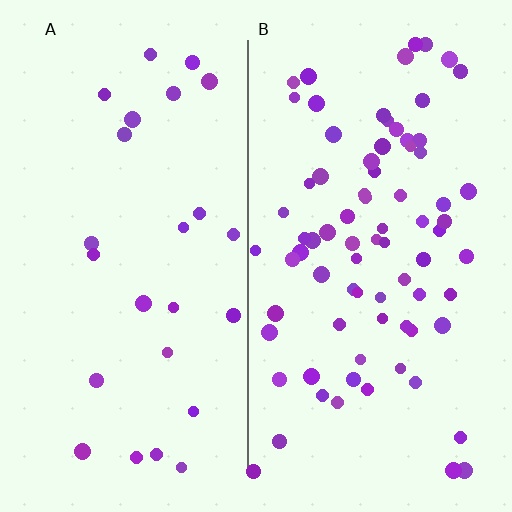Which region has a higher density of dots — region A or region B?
B (the right).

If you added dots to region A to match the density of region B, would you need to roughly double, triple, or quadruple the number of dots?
Approximately triple.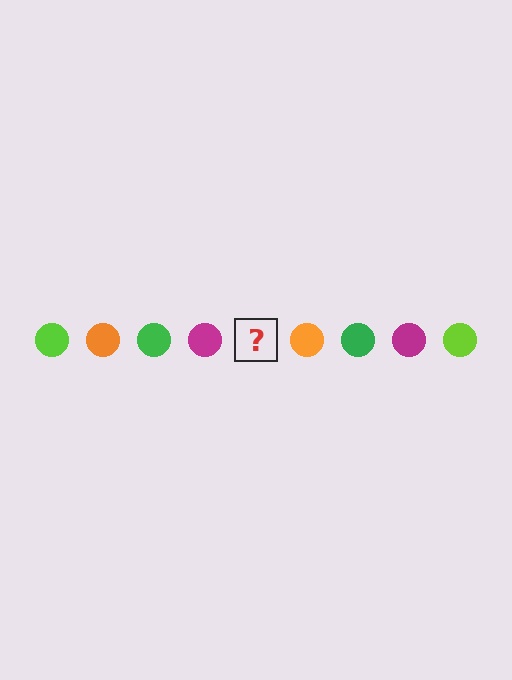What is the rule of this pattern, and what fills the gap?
The rule is that the pattern cycles through lime, orange, green, magenta circles. The gap should be filled with a lime circle.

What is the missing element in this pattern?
The missing element is a lime circle.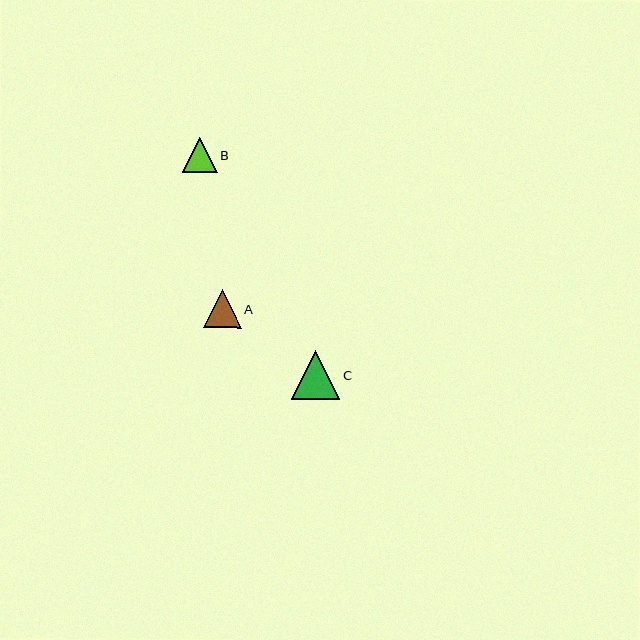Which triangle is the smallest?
Triangle B is the smallest with a size of approximately 35 pixels.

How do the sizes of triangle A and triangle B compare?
Triangle A and triangle B are approximately the same size.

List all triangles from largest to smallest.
From largest to smallest: C, A, B.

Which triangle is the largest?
Triangle C is the largest with a size of approximately 49 pixels.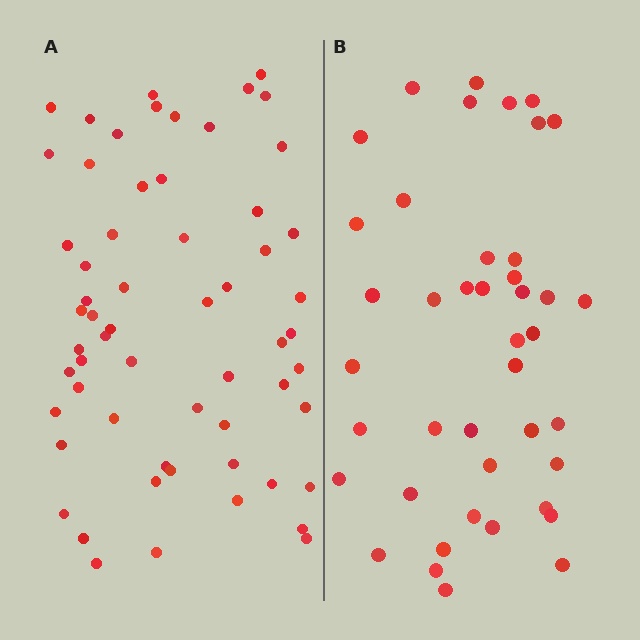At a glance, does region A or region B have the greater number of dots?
Region A (the left region) has more dots.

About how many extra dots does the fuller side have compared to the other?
Region A has approximately 20 more dots than region B.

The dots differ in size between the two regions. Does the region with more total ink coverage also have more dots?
No. Region B has more total ink coverage because its dots are larger, but region A actually contains more individual dots. Total area can be misleading — the number of items is what matters here.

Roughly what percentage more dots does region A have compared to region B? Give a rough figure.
About 45% more.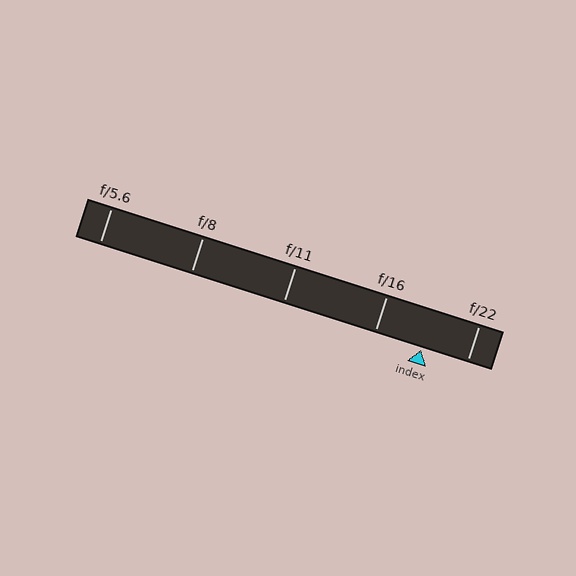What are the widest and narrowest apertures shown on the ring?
The widest aperture shown is f/5.6 and the narrowest is f/22.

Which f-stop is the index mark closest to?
The index mark is closest to f/22.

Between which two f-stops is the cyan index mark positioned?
The index mark is between f/16 and f/22.